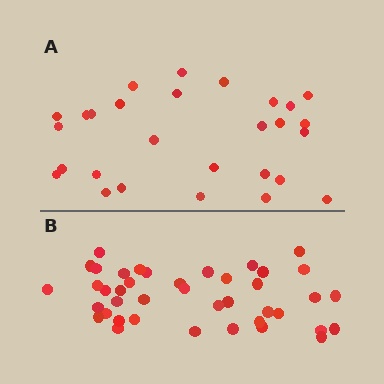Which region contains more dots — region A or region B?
Region B (the bottom region) has more dots.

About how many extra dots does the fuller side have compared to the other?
Region B has approximately 15 more dots than region A.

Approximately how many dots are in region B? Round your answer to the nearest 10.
About 40 dots. (The exact count is 41, which rounds to 40.)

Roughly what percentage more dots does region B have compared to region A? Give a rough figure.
About 45% more.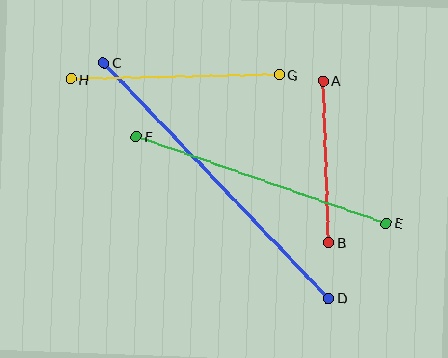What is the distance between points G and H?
The distance is approximately 208 pixels.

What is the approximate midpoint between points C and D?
The midpoint is at approximately (216, 181) pixels.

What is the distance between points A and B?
The distance is approximately 162 pixels.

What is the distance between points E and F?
The distance is approximately 265 pixels.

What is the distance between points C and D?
The distance is approximately 325 pixels.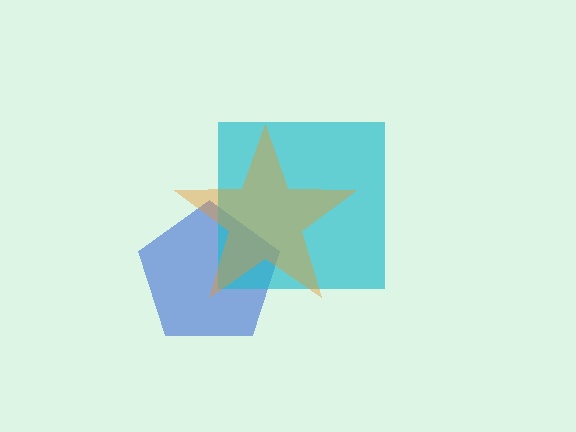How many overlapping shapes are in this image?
There are 3 overlapping shapes in the image.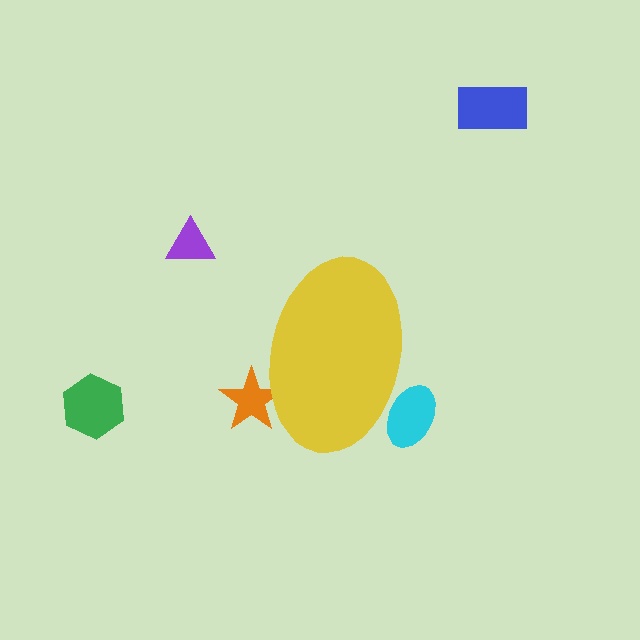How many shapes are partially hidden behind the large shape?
2 shapes are partially hidden.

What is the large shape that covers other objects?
A yellow ellipse.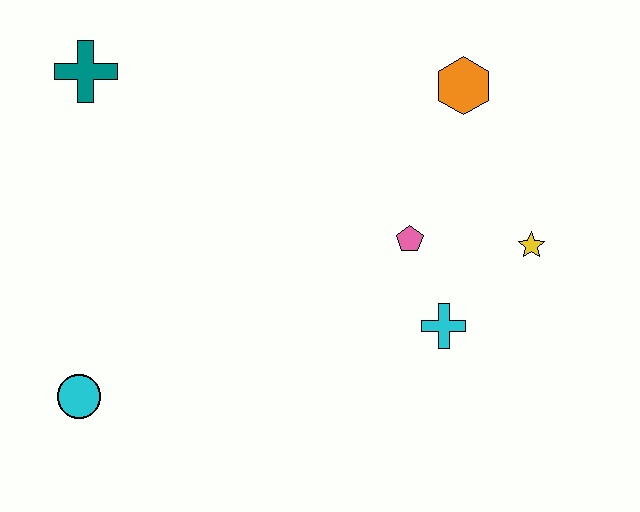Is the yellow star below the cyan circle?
No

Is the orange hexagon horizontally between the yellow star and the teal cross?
Yes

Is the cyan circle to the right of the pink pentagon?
No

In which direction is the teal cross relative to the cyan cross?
The teal cross is to the left of the cyan cross.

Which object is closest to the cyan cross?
The pink pentagon is closest to the cyan cross.